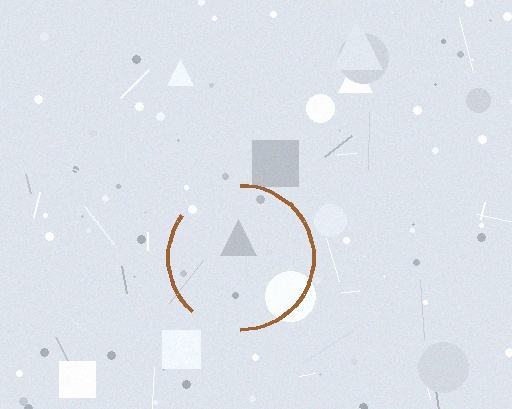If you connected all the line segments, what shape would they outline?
They would outline a circle.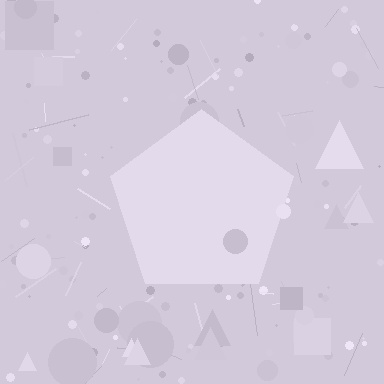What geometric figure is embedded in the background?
A pentagon is embedded in the background.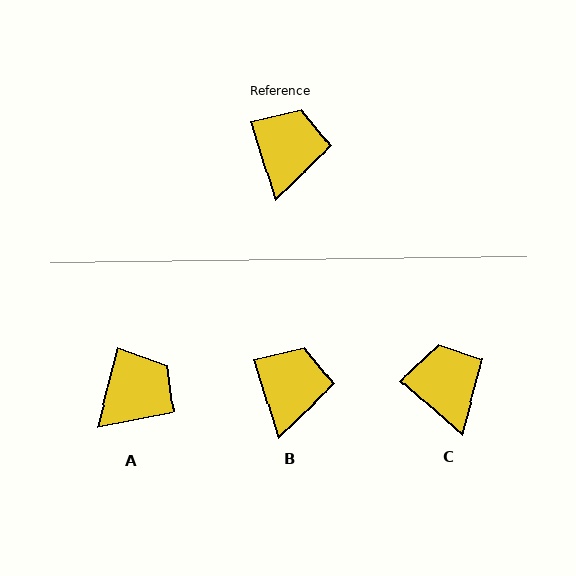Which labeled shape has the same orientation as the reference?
B.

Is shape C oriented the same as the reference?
No, it is off by about 31 degrees.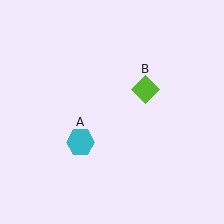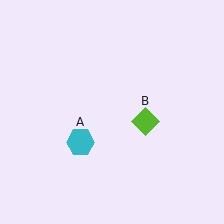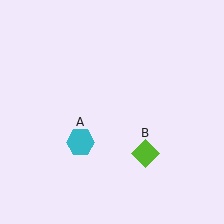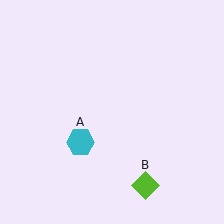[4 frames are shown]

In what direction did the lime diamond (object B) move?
The lime diamond (object B) moved down.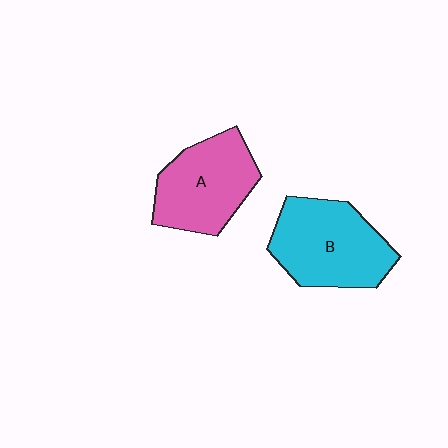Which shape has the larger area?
Shape B (cyan).